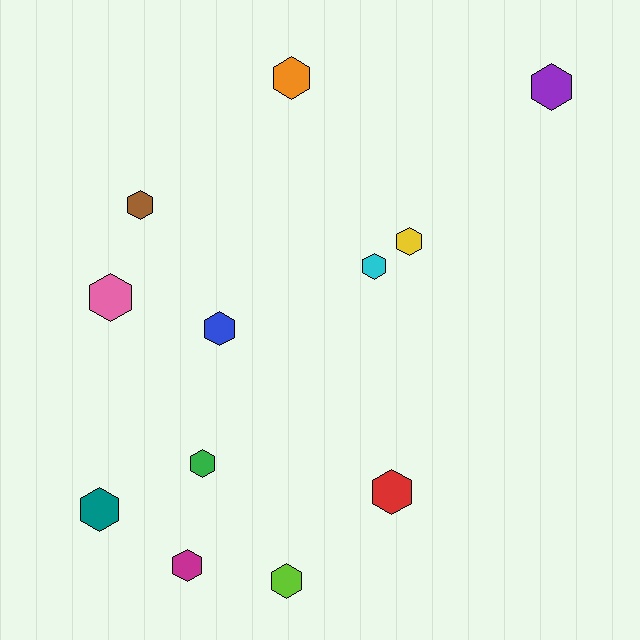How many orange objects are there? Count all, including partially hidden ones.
There is 1 orange object.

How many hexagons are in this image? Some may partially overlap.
There are 12 hexagons.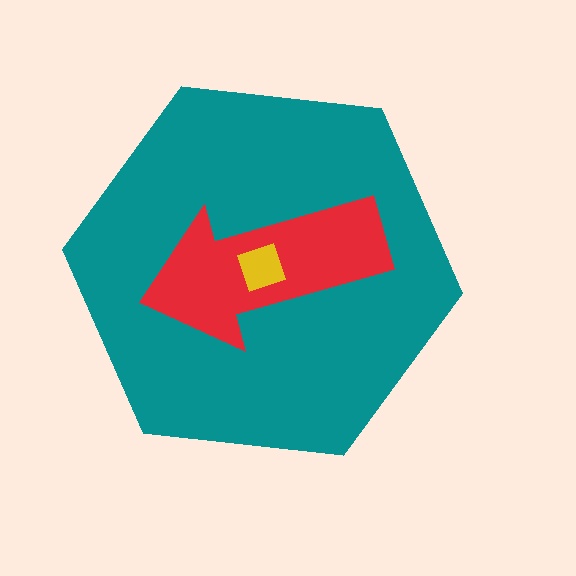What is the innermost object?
The yellow diamond.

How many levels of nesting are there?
3.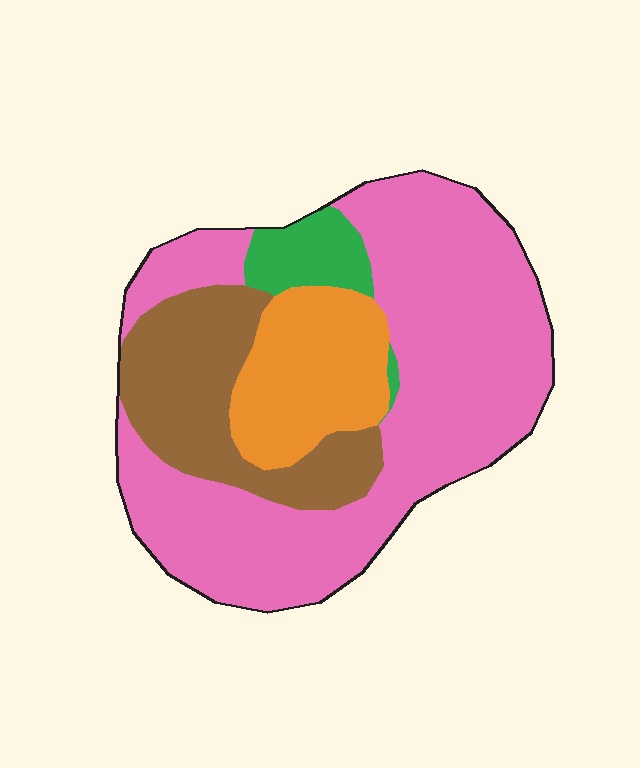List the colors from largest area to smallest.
From largest to smallest: pink, brown, orange, green.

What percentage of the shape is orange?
Orange takes up about one sixth (1/6) of the shape.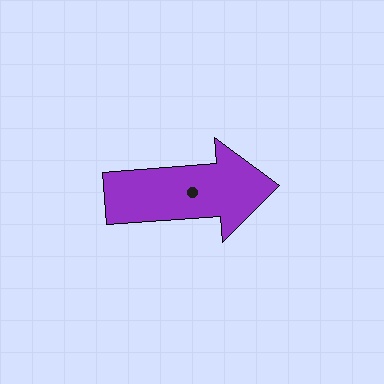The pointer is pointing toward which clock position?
Roughly 3 o'clock.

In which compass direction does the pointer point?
East.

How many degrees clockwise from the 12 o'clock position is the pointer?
Approximately 86 degrees.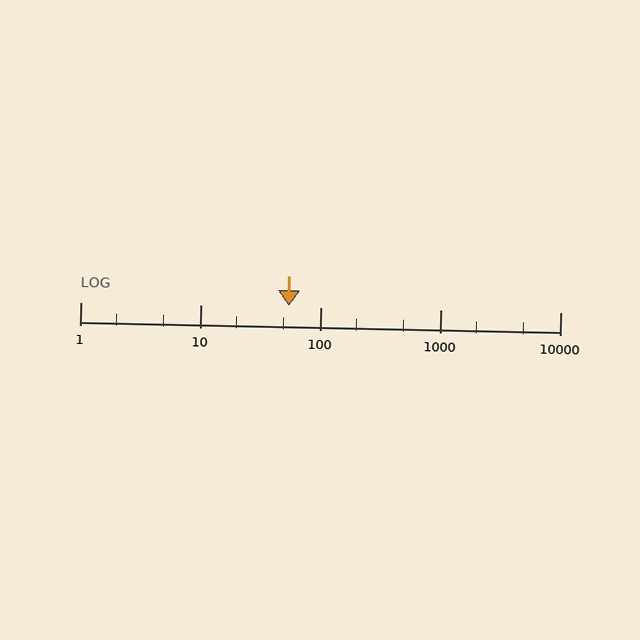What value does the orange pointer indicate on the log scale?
The pointer indicates approximately 55.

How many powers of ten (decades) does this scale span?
The scale spans 4 decades, from 1 to 10000.